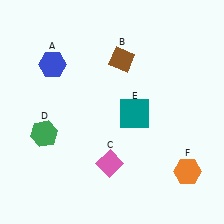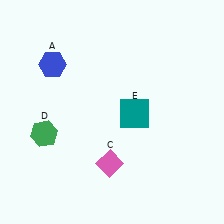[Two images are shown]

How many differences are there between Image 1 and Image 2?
There are 2 differences between the two images.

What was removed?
The brown diamond (B), the orange hexagon (F) were removed in Image 2.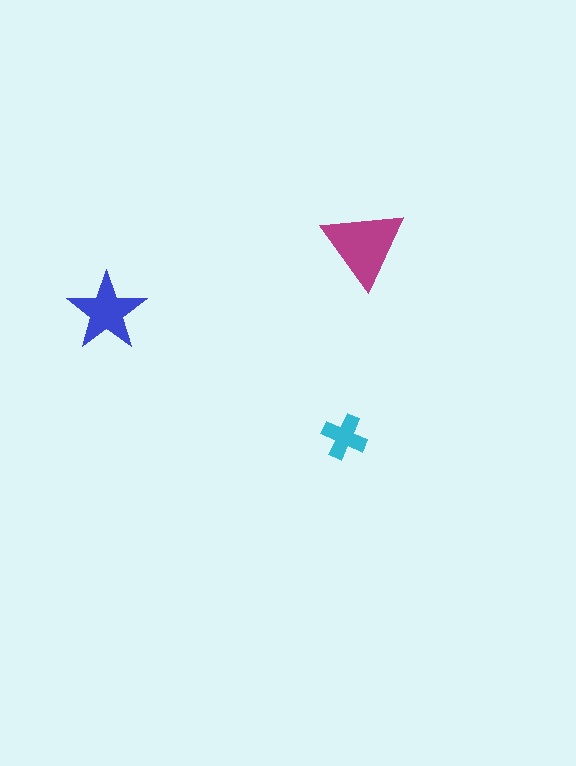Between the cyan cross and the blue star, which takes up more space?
The blue star.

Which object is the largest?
The magenta triangle.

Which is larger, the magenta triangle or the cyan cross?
The magenta triangle.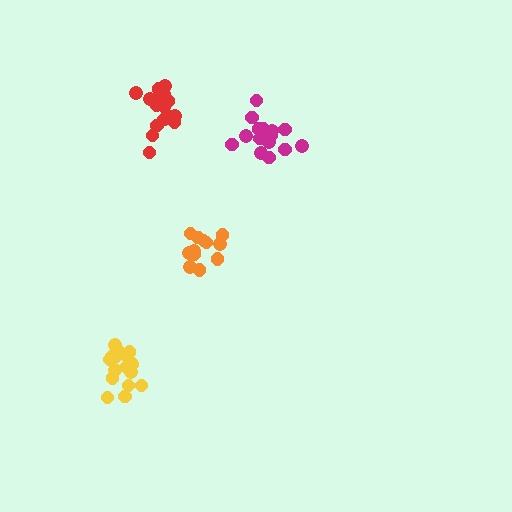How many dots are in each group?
Group 1: 17 dots, Group 2: 12 dots, Group 3: 16 dots, Group 4: 15 dots (60 total).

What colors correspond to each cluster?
The clusters are colored: yellow, orange, red, magenta.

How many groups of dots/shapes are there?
There are 4 groups.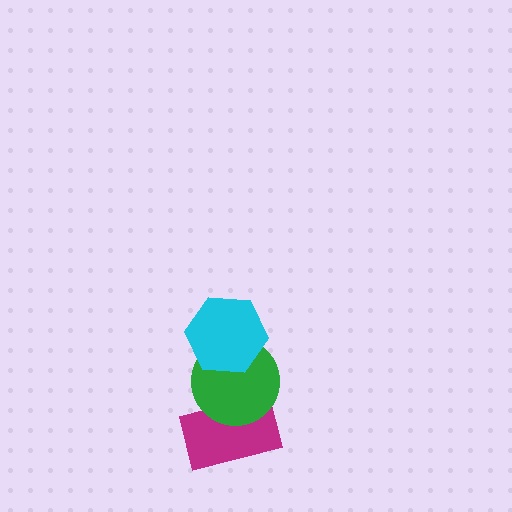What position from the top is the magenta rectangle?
The magenta rectangle is 3rd from the top.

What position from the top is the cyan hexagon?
The cyan hexagon is 1st from the top.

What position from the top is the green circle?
The green circle is 2nd from the top.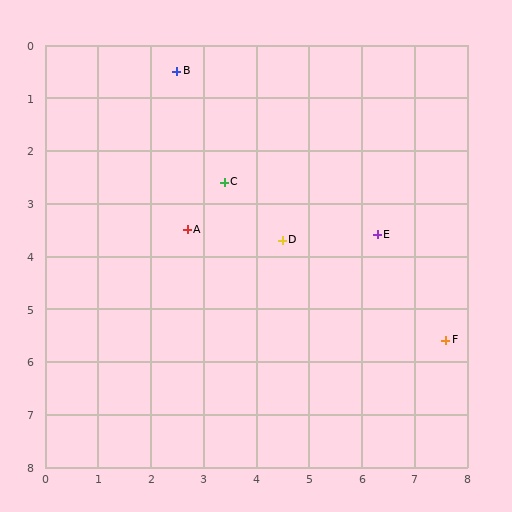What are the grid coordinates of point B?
Point B is at approximately (2.5, 0.5).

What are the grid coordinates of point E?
Point E is at approximately (6.3, 3.6).